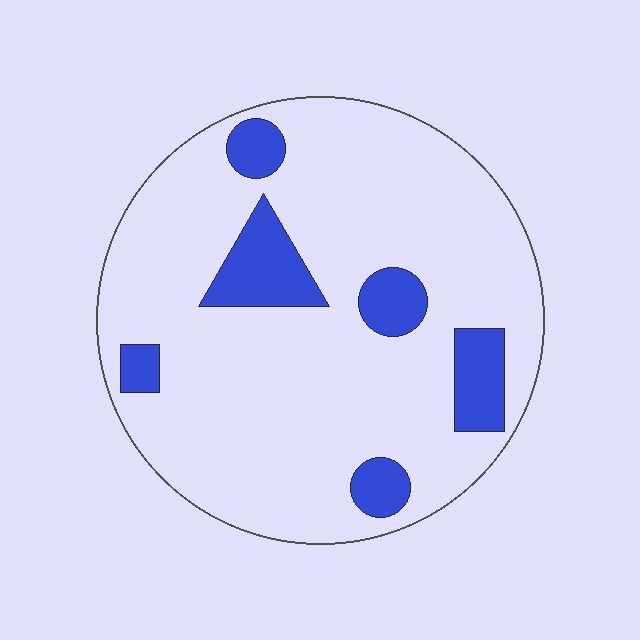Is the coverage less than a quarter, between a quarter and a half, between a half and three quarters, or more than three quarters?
Less than a quarter.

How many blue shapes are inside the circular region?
6.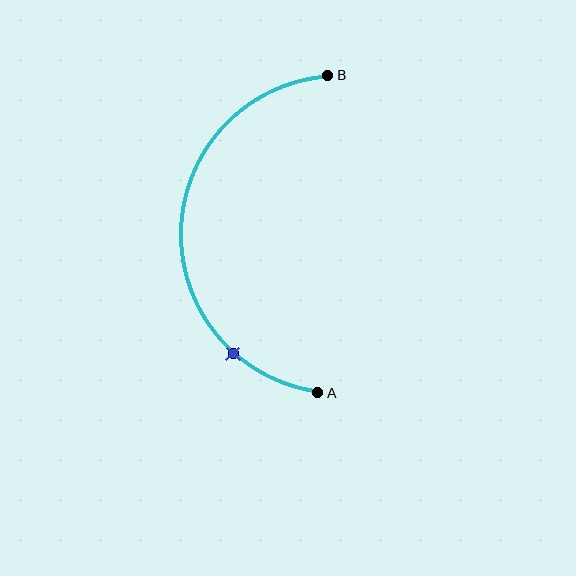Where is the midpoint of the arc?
The arc midpoint is the point on the curve farthest from the straight line joining A and B. It sits to the left of that line.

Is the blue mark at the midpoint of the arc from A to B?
No. The blue mark lies on the arc but is closer to endpoint A. The arc midpoint would be at the point on the curve equidistant along the arc from both A and B.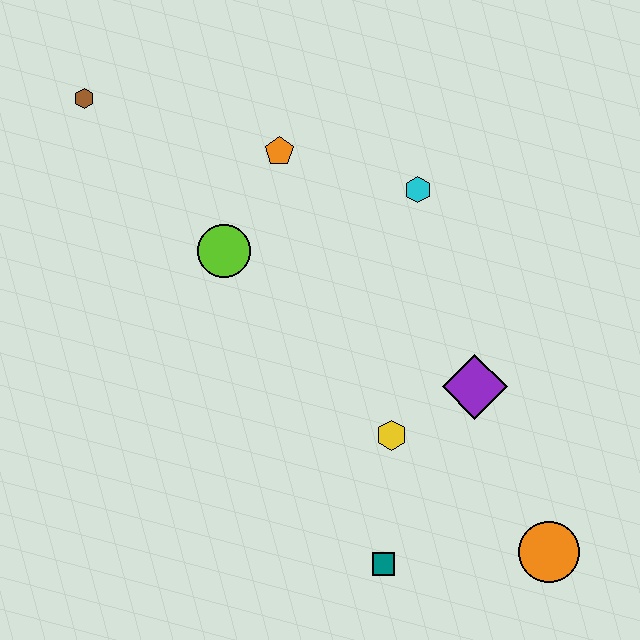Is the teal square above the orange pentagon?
No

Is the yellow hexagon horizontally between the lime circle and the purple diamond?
Yes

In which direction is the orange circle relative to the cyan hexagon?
The orange circle is below the cyan hexagon.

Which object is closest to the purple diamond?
The yellow hexagon is closest to the purple diamond.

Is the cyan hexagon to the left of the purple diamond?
Yes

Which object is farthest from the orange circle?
The brown hexagon is farthest from the orange circle.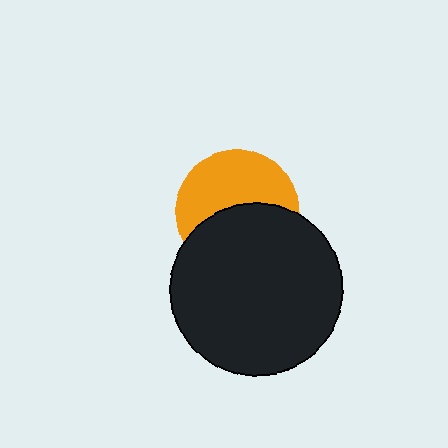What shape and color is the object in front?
The object in front is a black circle.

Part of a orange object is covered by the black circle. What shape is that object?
It is a circle.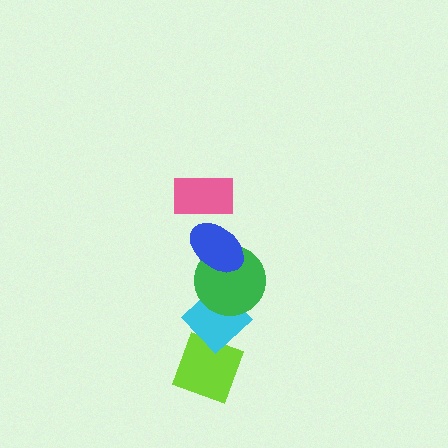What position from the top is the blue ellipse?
The blue ellipse is 2nd from the top.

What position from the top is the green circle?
The green circle is 3rd from the top.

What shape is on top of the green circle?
The blue ellipse is on top of the green circle.